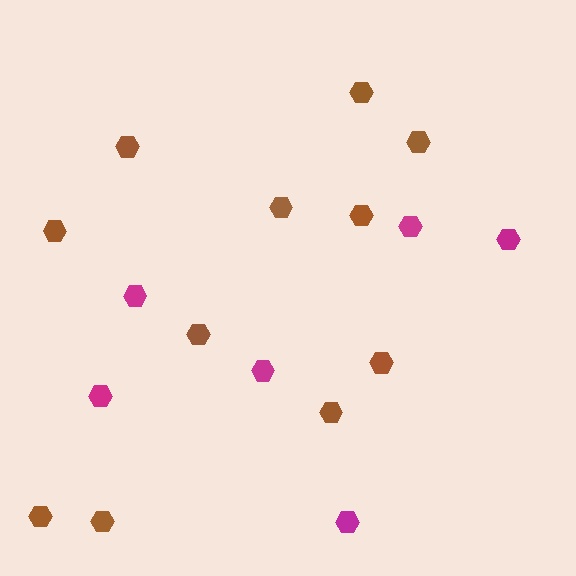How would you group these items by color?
There are 2 groups: one group of magenta hexagons (6) and one group of brown hexagons (11).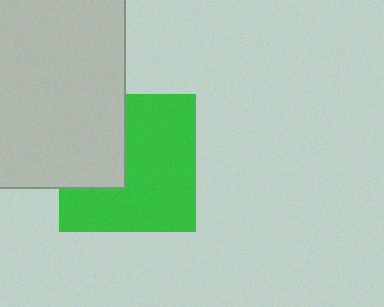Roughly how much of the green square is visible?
Most of it is visible (roughly 66%).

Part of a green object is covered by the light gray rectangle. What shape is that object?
It is a square.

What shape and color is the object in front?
The object in front is a light gray rectangle.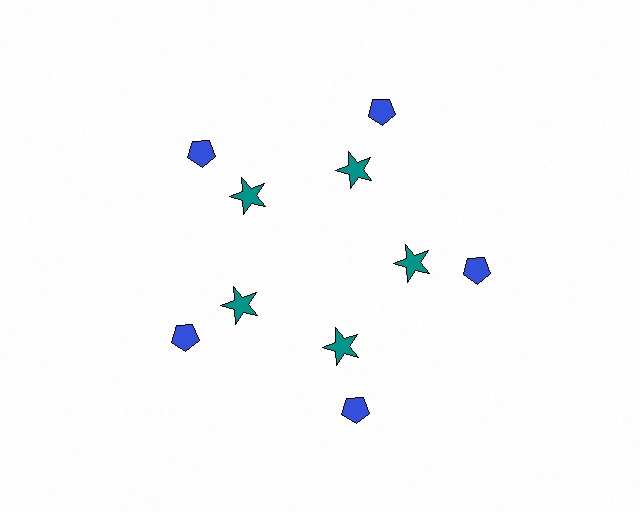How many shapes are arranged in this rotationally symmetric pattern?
There are 10 shapes, arranged in 5 groups of 2.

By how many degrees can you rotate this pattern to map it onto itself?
The pattern maps onto itself every 72 degrees of rotation.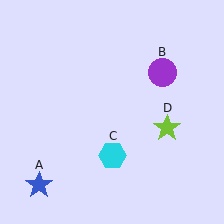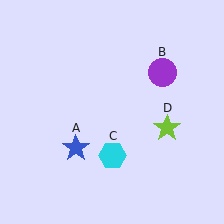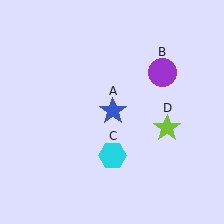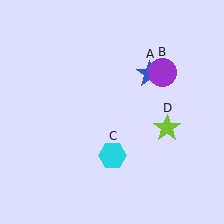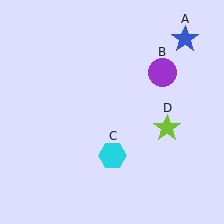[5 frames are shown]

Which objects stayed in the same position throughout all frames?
Purple circle (object B) and cyan hexagon (object C) and lime star (object D) remained stationary.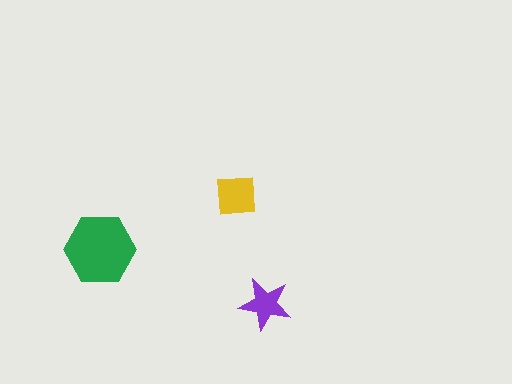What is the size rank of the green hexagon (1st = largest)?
1st.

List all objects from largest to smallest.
The green hexagon, the yellow square, the purple star.